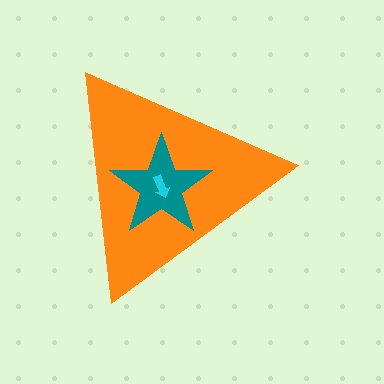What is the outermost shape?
The orange triangle.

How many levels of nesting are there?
3.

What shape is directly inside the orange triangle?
The teal star.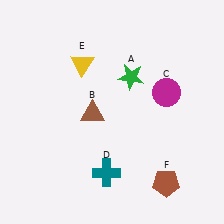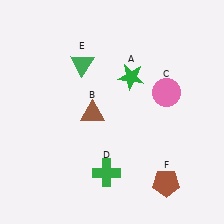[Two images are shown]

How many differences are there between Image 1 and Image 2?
There are 3 differences between the two images.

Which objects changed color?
C changed from magenta to pink. D changed from teal to green. E changed from yellow to green.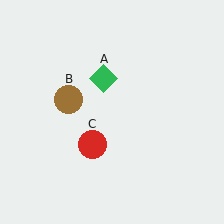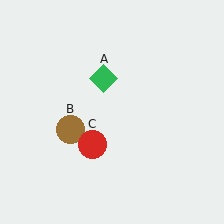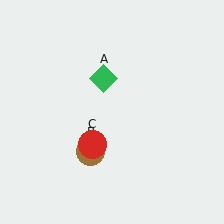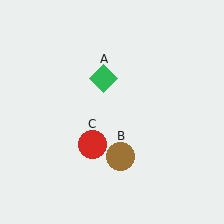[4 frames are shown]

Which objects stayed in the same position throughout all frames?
Green diamond (object A) and red circle (object C) remained stationary.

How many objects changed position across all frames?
1 object changed position: brown circle (object B).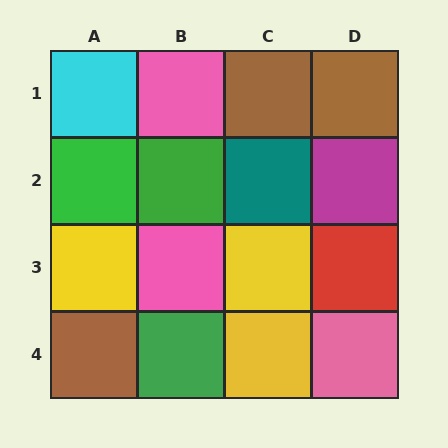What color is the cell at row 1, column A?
Cyan.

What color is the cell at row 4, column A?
Brown.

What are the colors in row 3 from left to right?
Yellow, pink, yellow, red.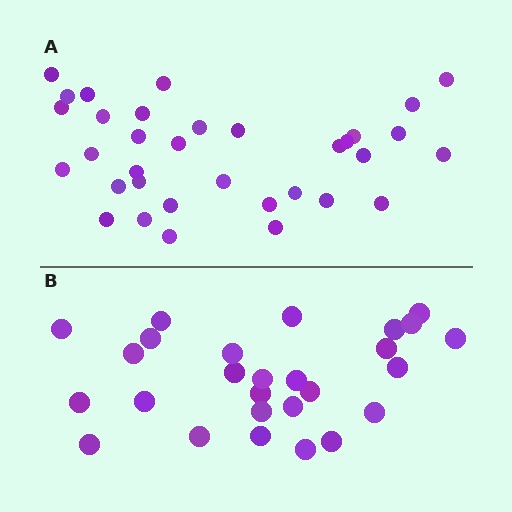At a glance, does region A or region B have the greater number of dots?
Region A (the top region) has more dots.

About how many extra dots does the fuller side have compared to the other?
Region A has roughly 8 or so more dots than region B.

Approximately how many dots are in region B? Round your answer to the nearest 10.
About 30 dots. (The exact count is 27, which rounds to 30.)